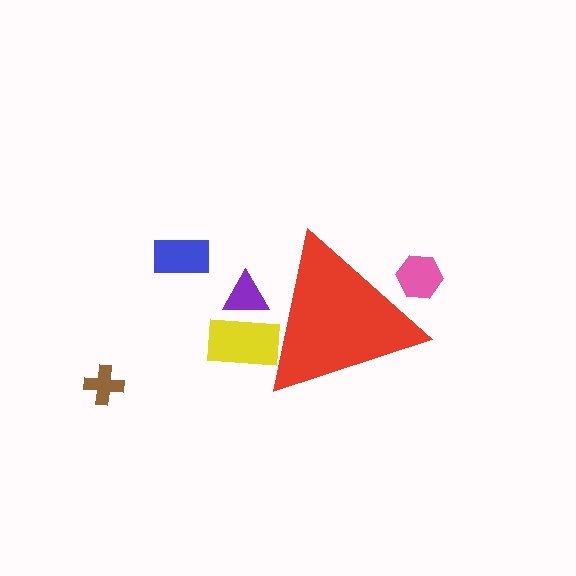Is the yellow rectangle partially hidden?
Yes, the yellow rectangle is partially hidden behind the red triangle.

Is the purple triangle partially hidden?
Yes, the purple triangle is partially hidden behind the red triangle.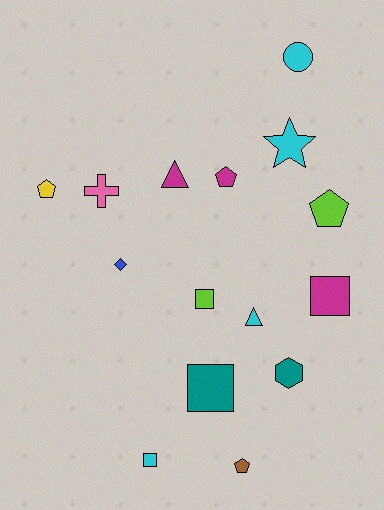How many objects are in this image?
There are 15 objects.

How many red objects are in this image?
There are no red objects.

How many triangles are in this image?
There are 2 triangles.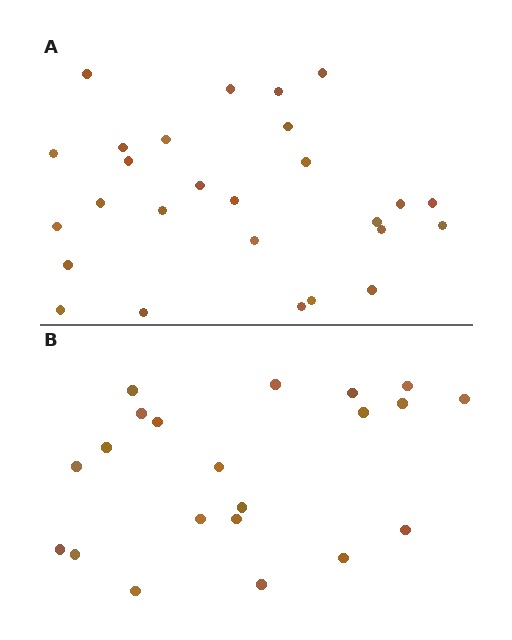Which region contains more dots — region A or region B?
Region A (the top region) has more dots.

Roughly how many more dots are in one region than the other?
Region A has about 6 more dots than region B.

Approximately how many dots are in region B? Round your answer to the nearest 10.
About 20 dots. (The exact count is 21, which rounds to 20.)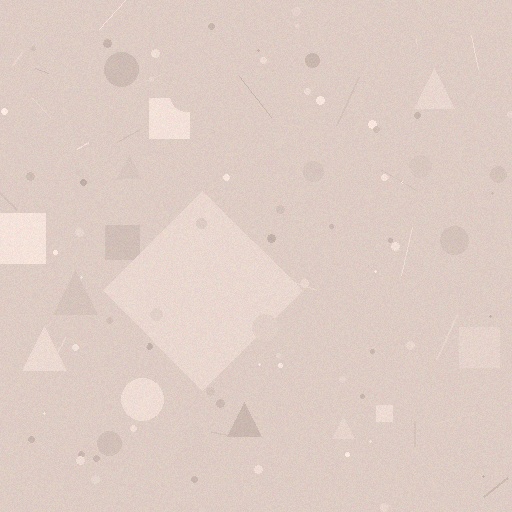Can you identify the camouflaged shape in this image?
The camouflaged shape is a diamond.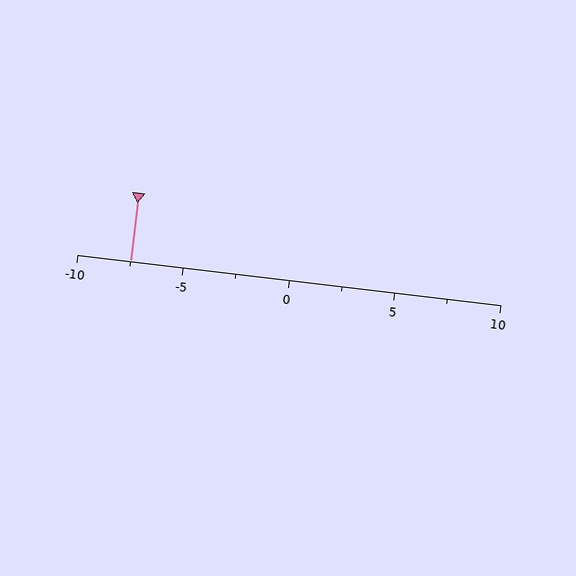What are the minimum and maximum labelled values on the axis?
The axis runs from -10 to 10.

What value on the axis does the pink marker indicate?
The marker indicates approximately -7.5.